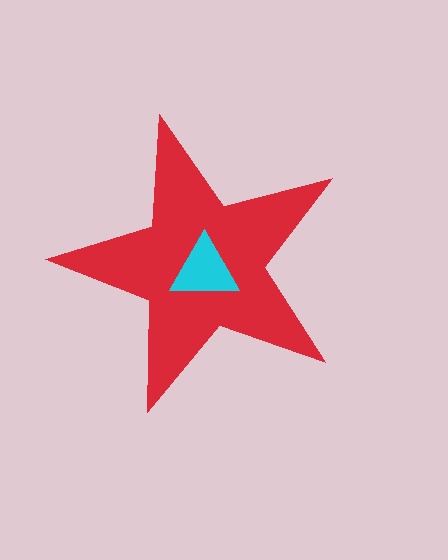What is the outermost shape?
The red star.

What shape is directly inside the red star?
The cyan triangle.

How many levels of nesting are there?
2.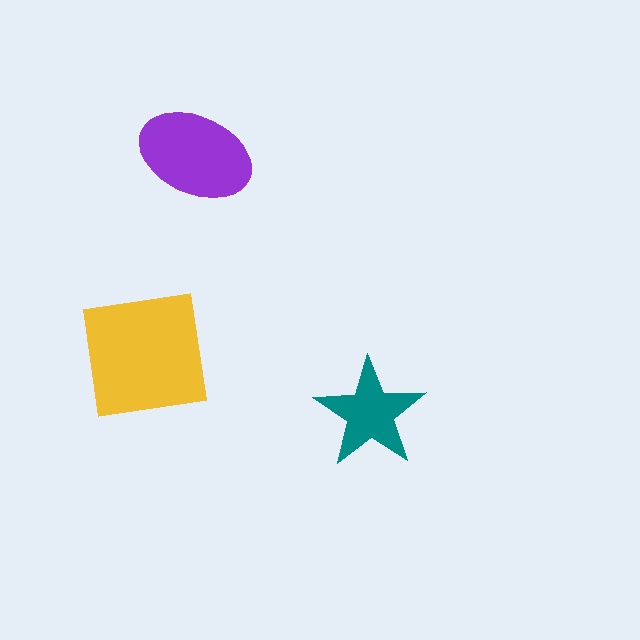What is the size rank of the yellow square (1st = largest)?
1st.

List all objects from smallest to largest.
The teal star, the purple ellipse, the yellow square.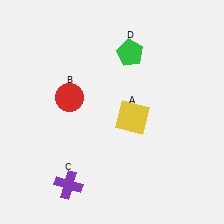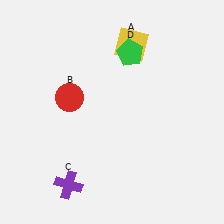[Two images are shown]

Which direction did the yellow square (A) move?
The yellow square (A) moved up.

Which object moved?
The yellow square (A) moved up.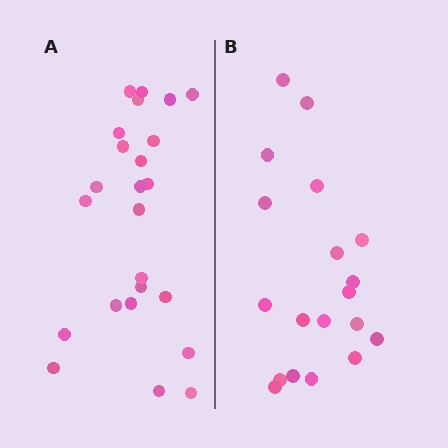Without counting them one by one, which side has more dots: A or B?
Region A (the left region) has more dots.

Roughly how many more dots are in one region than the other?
Region A has about 5 more dots than region B.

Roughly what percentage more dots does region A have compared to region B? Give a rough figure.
About 25% more.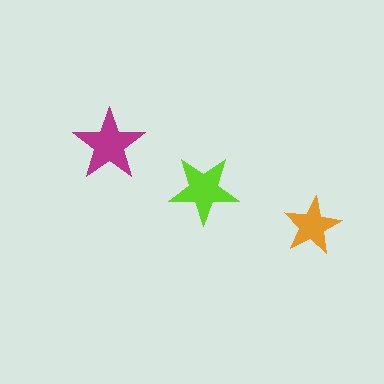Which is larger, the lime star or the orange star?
The lime one.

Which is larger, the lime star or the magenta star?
The magenta one.